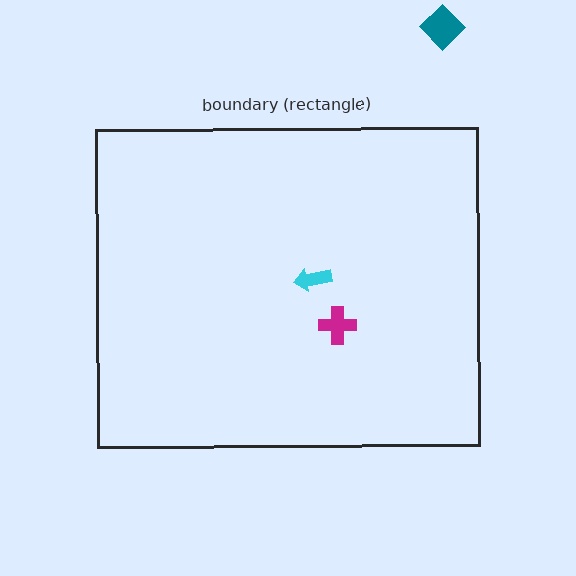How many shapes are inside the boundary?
2 inside, 1 outside.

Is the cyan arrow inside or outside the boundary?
Inside.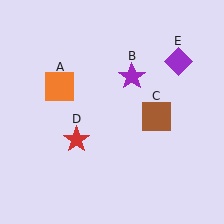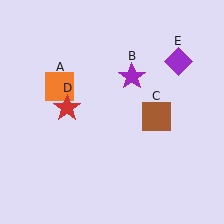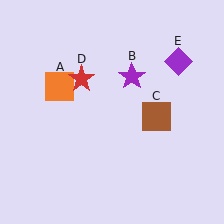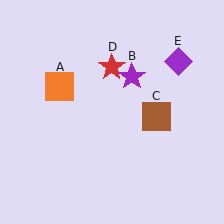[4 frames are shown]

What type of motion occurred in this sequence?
The red star (object D) rotated clockwise around the center of the scene.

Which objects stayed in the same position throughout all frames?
Orange square (object A) and purple star (object B) and brown square (object C) and purple diamond (object E) remained stationary.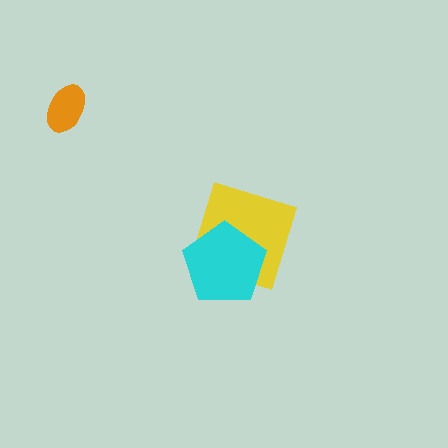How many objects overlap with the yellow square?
1 object overlaps with the yellow square.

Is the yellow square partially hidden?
Yes, it is partially covered by another shape.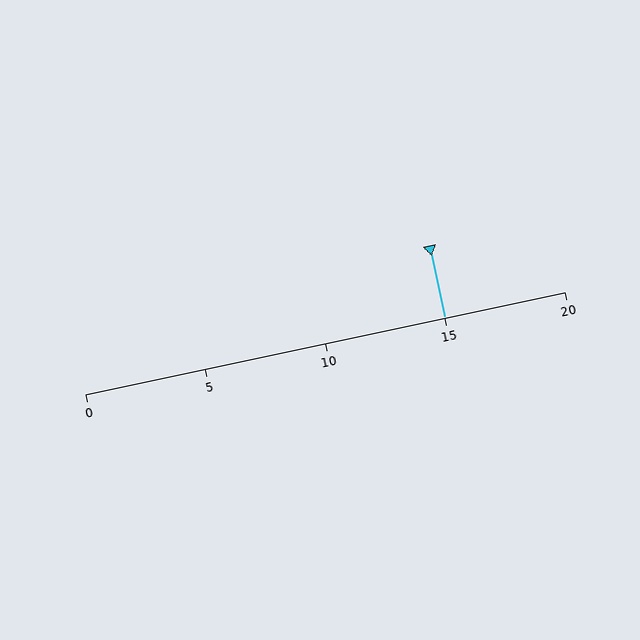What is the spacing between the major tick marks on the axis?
The major ticks are spaced 5 apart.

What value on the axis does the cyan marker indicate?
The marker indicates approximately 15.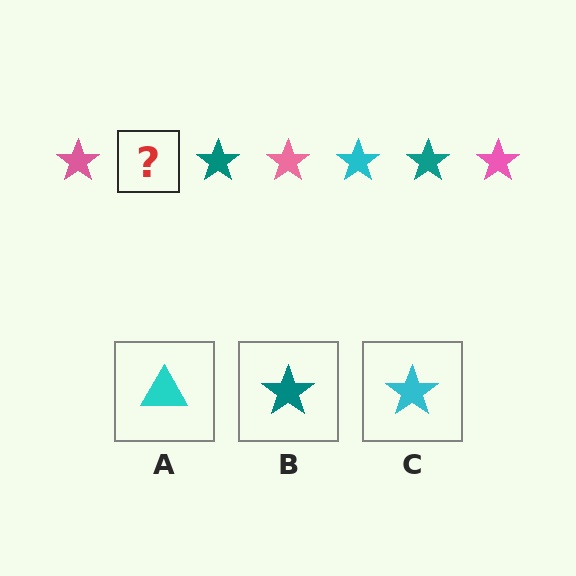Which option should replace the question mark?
Option C.